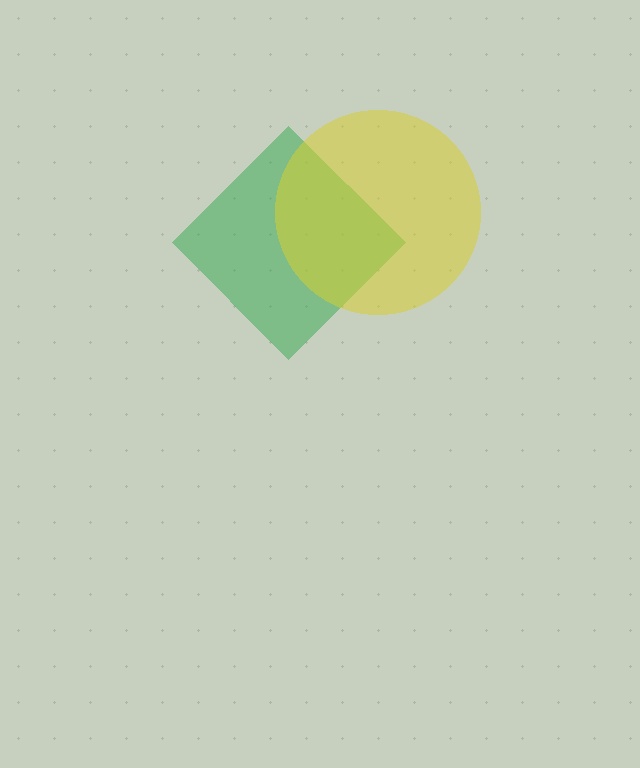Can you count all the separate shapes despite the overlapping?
Yes, there are 2 separate shapes.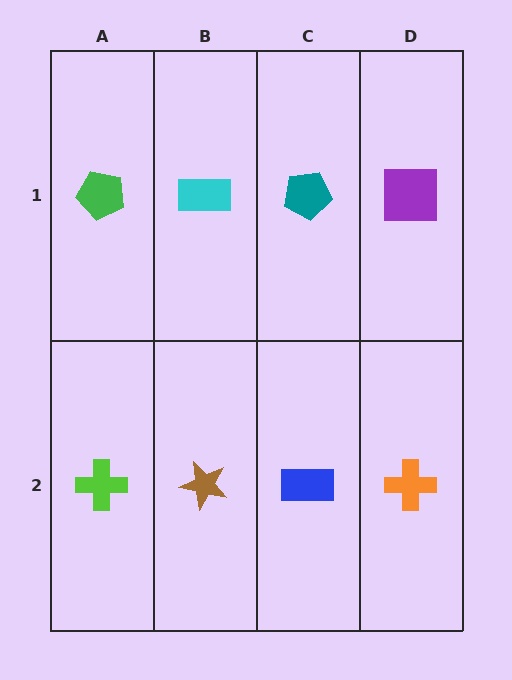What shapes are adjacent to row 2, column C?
A teal pentagon (row 1, column C), a brown star (row 2, column B), an orange cross (row 2, column D).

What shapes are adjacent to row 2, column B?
A cyan rectangle (row 1, column B), a lime cross (row 2, column A), a blue rectangle (row 2, column C).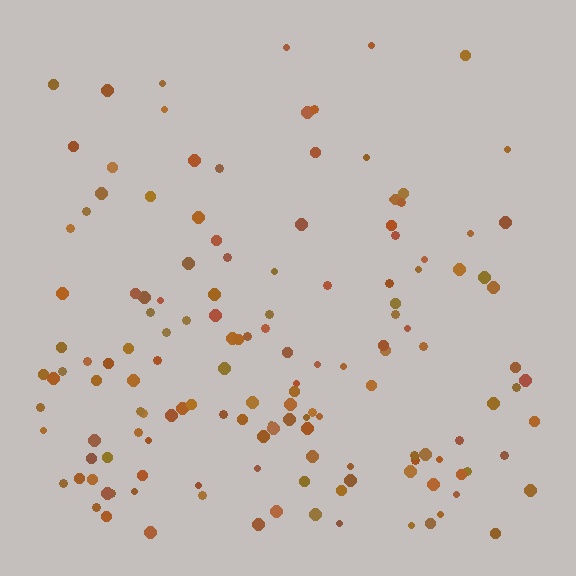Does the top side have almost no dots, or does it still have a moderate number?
Still a moderate number, just noticeably fewer than the bottom.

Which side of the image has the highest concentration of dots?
The bottom.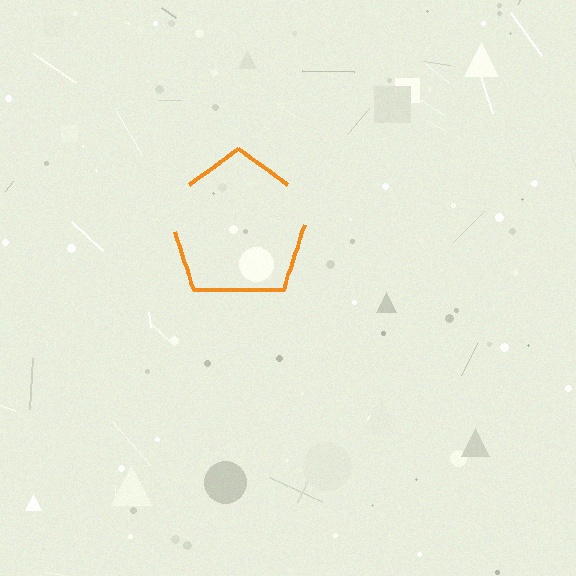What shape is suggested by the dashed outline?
The dashed outline suggests a pentagon.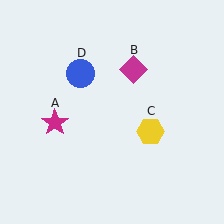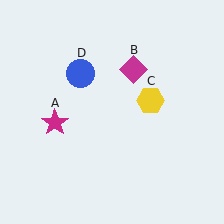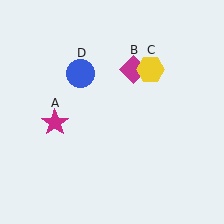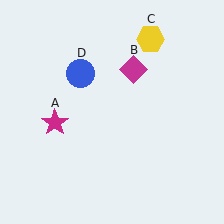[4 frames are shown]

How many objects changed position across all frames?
1 object changed position: yellow hexagon (object C).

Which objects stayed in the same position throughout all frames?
Magenta star (object A) and magenta diamond (object B) and blue circle (object D) remained stationary.